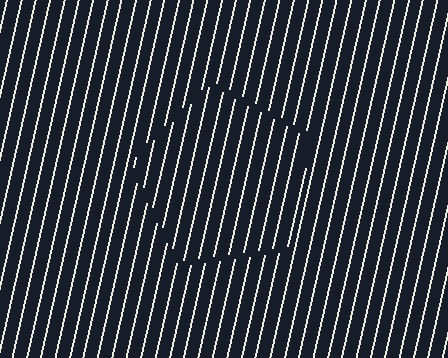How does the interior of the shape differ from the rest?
The interior of the shape contains the same grating, shifted by half a period — the contour is defined by the phase discontinuity where line-ends from the inner and outer gratings abut.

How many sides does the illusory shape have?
5 sides — the line-ends trace a pentagon.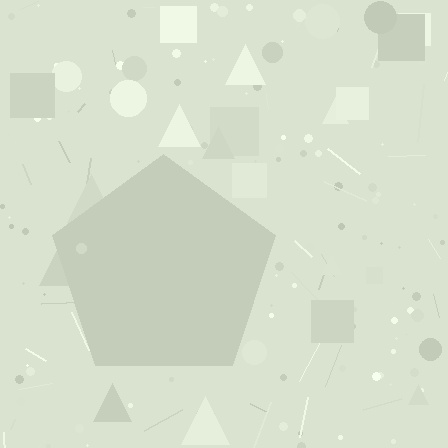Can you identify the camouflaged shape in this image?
The camouflaged shape is a pentagon.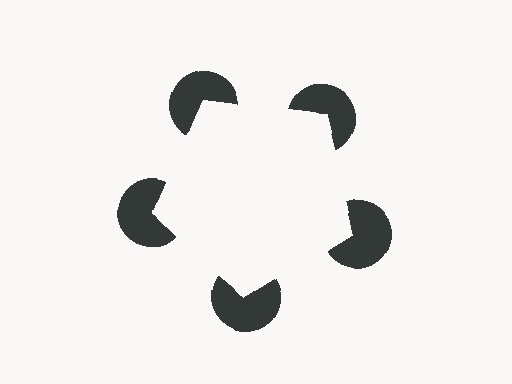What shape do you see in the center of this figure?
An illusory pentagon — its edges are inferred from the aligned wedge cuts in the pac-man discs, not physically drawn.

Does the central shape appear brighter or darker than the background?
It typically appears slightly brighter than the background, even though no actual brightness change is drawn.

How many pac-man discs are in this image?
There are 5 — one at each vertex of the illusory pentagon.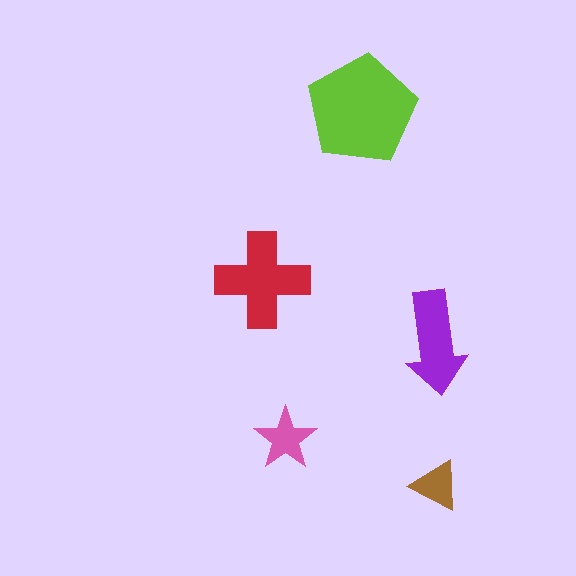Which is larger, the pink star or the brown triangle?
The pink star.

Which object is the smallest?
The brown triangle.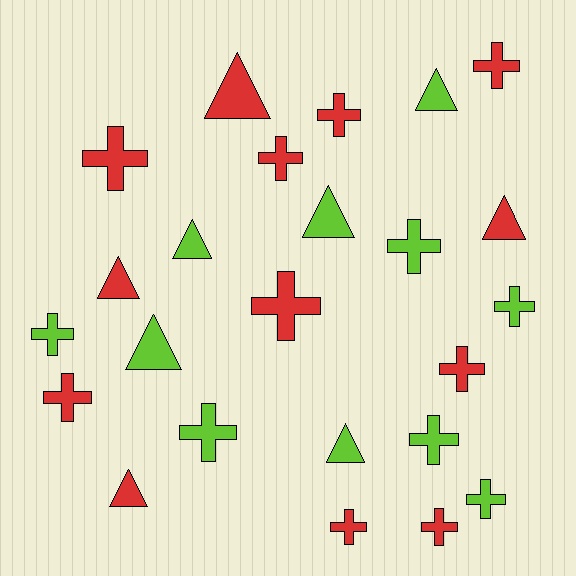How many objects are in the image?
There are 24 objects.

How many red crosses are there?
There are 9 red crosses.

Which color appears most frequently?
Red, with 13 objects.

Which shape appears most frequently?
Cross, with 15 objects.